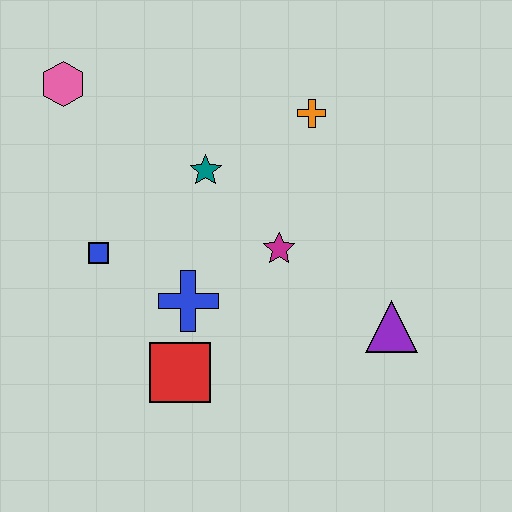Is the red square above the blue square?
No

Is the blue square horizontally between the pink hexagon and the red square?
Yes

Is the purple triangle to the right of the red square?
Yes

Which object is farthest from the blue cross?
The pink hexagon is farthest from the blue cross.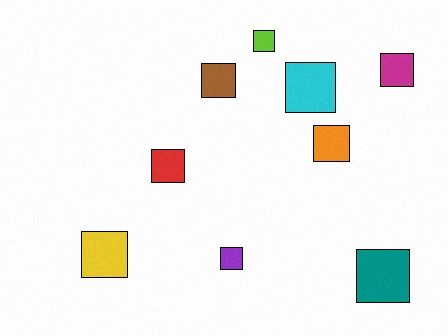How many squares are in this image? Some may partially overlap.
There are 9 squares.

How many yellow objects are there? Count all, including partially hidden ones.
There is 1 yellow object.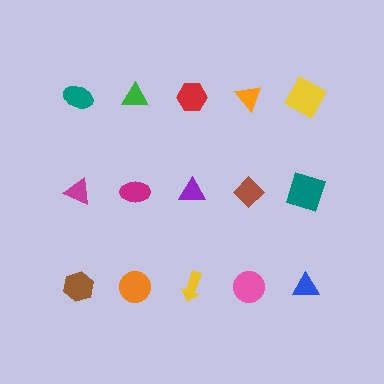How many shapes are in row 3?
5 shapes.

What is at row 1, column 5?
A yellow square.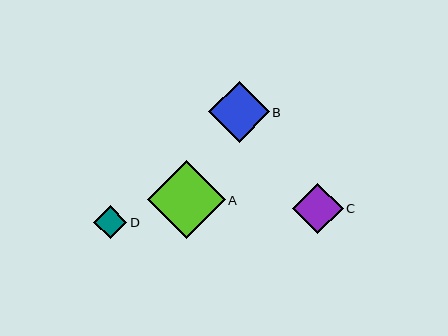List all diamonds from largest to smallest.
From largest to smallest: A, B, C, D.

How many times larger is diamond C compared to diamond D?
Diamond C is approximately 1.5 times the size of diamond D.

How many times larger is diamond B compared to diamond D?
Diamond B is approximately 1.8 times the size of diamond D.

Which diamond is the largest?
Diamond A is the largest with a size of approximately 78 pixels.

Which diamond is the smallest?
Diamond D is the smallest with a size of approximately 33 pixels.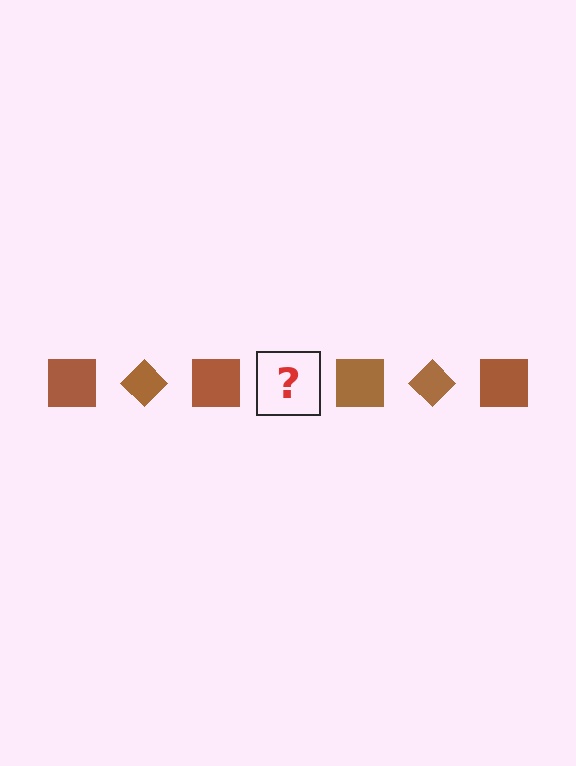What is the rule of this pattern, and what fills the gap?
The rule is that the pattern cycles through square, diamond shapes in brown. The gap should be filled with a brown diamond.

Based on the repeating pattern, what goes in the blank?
The blank should be a brown diamond.